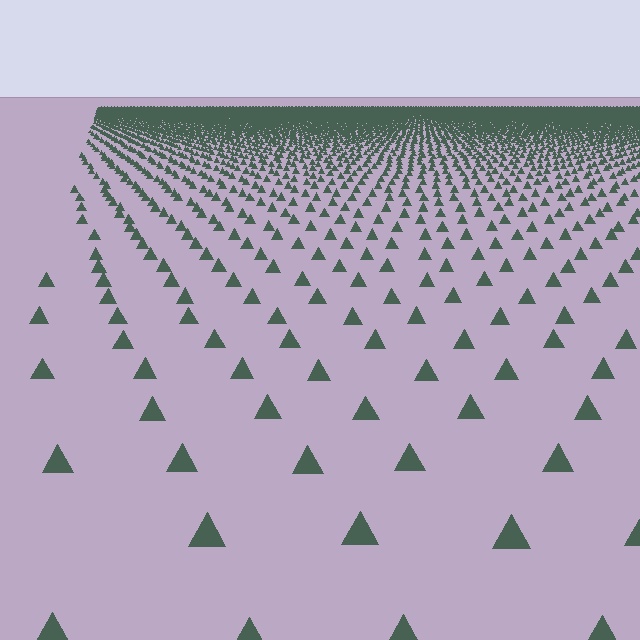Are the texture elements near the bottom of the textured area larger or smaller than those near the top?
Larger. Near the bottom, elements are closer to the viewer and appear at a bigger on-screen size.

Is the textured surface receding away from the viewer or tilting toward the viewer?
The surface is receding away from the viewer. Texture elements get smaller and denser toward the top.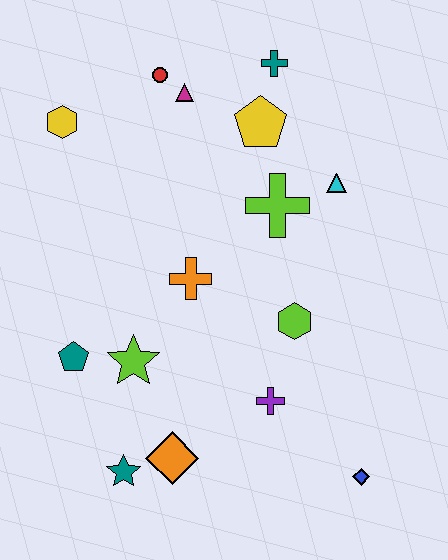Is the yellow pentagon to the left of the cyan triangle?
Yes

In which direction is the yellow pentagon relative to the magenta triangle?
The yellow pentagon is to the right of the magenta triangle.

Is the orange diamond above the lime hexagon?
No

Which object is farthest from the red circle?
The blue diamond is farthest from the red circle.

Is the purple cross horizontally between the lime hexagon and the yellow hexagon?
Yes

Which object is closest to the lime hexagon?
The purple cross is closest to the lime hexagon.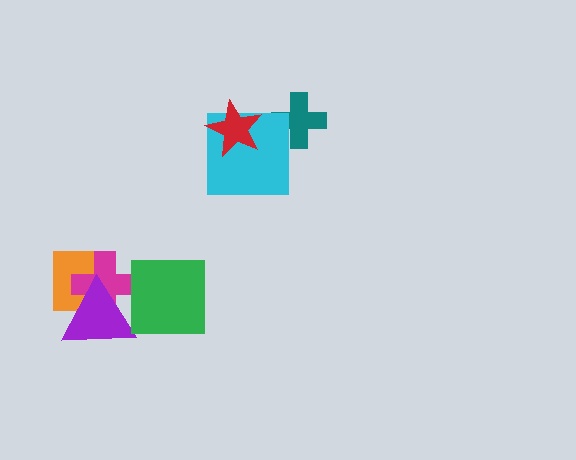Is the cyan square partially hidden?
Yes, it is partially covered by another shape.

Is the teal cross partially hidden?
Yes, it is partially covered by another shape.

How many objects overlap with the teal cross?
1 object overlaps with the teal cross.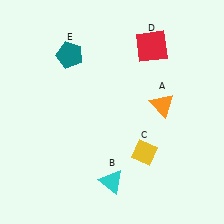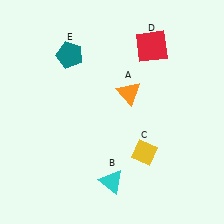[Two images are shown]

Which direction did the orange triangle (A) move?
The orange triangle (A) moved left.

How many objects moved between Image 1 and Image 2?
1 object moved between the two images.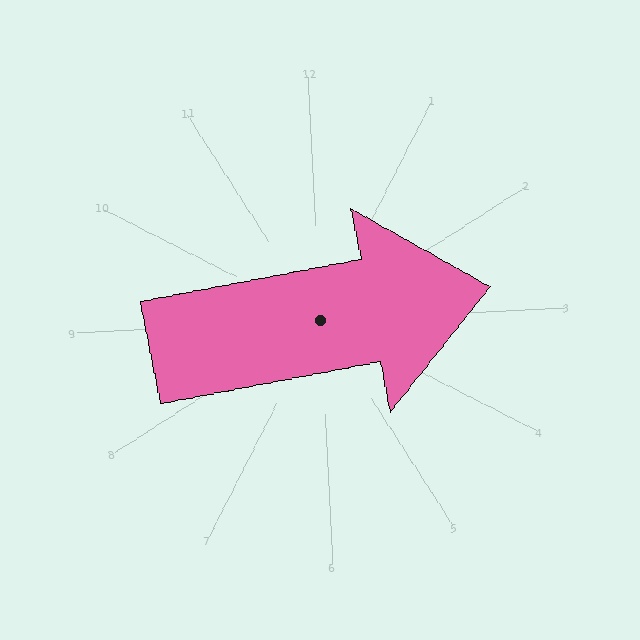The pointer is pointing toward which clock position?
Roughly 3 o'clock.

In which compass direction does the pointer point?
East.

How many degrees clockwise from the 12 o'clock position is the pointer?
Approximately 82 degrees.